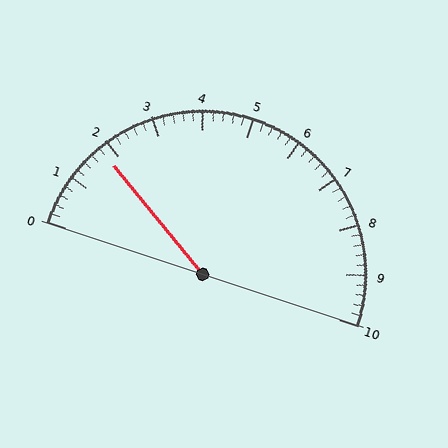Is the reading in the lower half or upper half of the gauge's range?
The reading is in the lower half of the range (0 to 10).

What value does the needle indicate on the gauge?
The needle indicates approximately 1.8.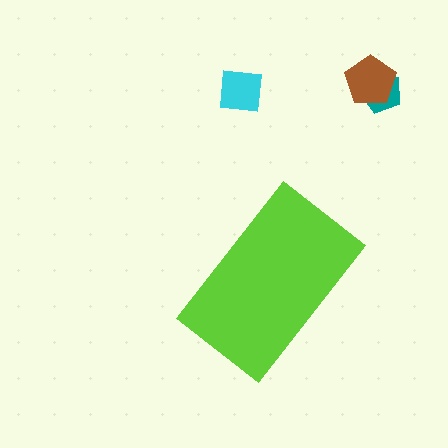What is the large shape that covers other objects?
A lime rectangle.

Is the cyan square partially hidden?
No, the cyan square is fully visible.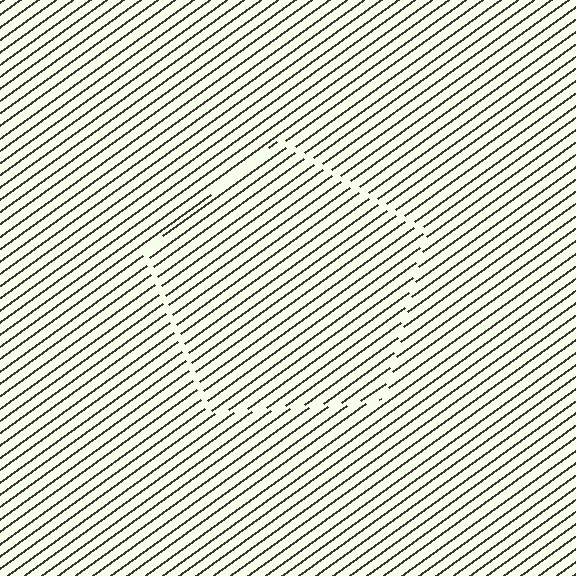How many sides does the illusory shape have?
5 sides — the line-ends trace a pentagon.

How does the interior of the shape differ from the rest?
The interior of the shape contains the same grating, shifted by half a period — the contour is defined by the phase discontinuity where line-ends from the inner and outer gratings abut.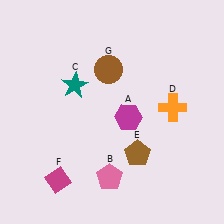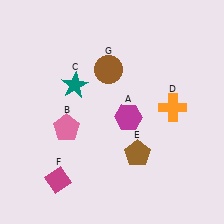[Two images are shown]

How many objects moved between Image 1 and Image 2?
1 object moved between the two images.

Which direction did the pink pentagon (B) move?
The pink pentagon (B) moved up.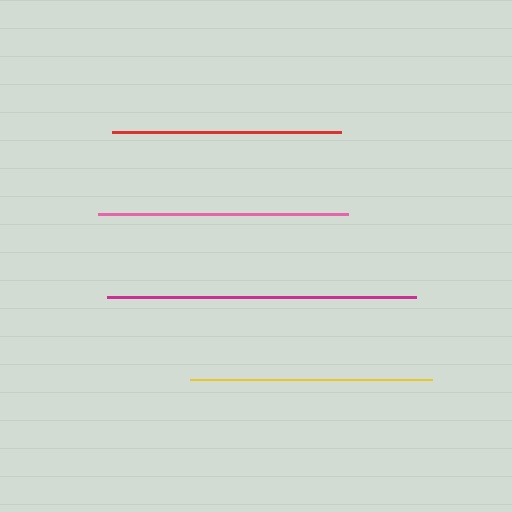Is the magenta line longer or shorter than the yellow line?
The magenta line is longer than the yellow line.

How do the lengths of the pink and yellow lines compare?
The pink and yellow lines are approximately the same length.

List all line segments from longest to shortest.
From longest to shortest: magenta, pink, yellow, red.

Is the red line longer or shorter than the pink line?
The pink line is longer than the red line.